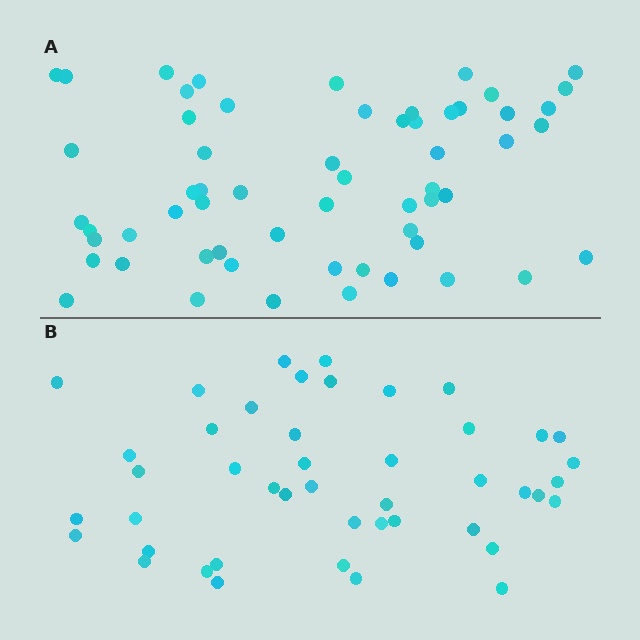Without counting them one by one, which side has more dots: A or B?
Region A (the top region) has more dots.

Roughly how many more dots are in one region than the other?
Region A has approximately 15 more dots than region B.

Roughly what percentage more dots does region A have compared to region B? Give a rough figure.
About 30% more.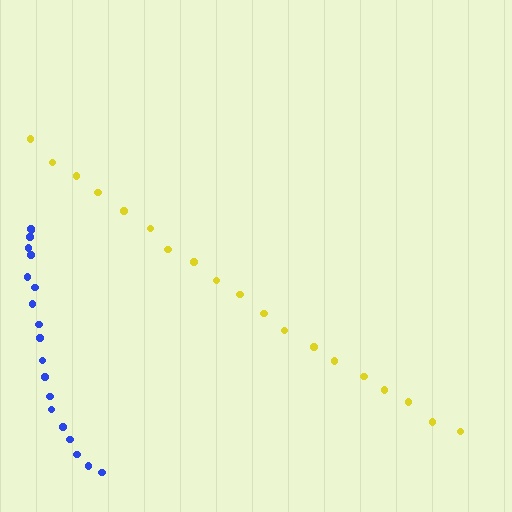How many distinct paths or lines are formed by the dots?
There are 2 distinct paths.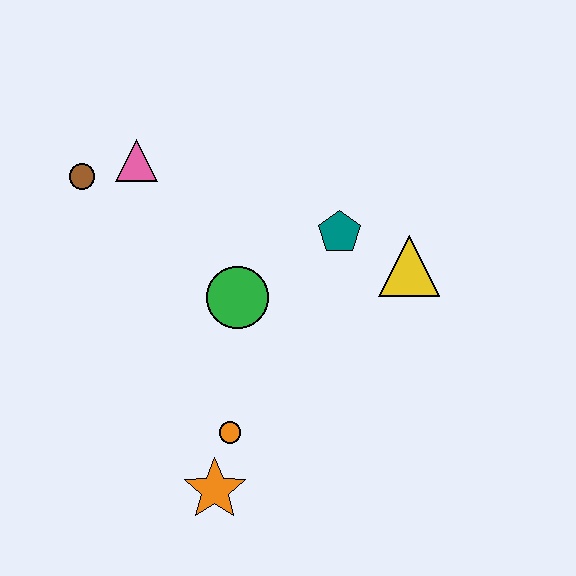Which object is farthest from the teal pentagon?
The orange star is farthest from the teal pentagon.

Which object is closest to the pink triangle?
The brown circle is closest to the pink triangle.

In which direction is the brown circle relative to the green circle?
The brown circle is to the left of the green circle.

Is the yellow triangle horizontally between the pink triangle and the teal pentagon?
No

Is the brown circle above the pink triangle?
No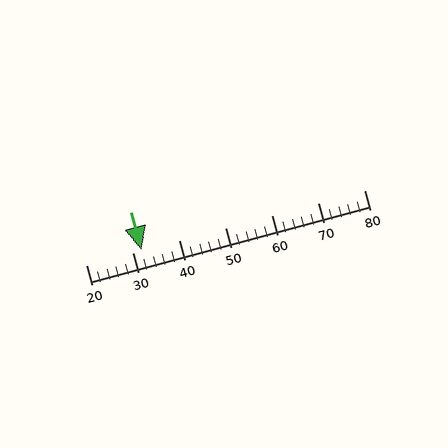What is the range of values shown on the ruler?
The ruler shows values from 20 to 80.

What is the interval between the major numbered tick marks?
The major tick marks are spaced 10 units apart.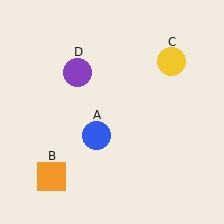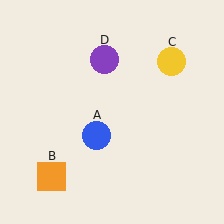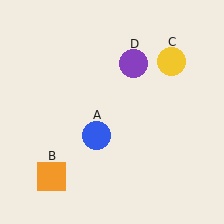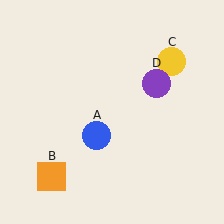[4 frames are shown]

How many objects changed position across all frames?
1 object changed position: purple circle (object D).